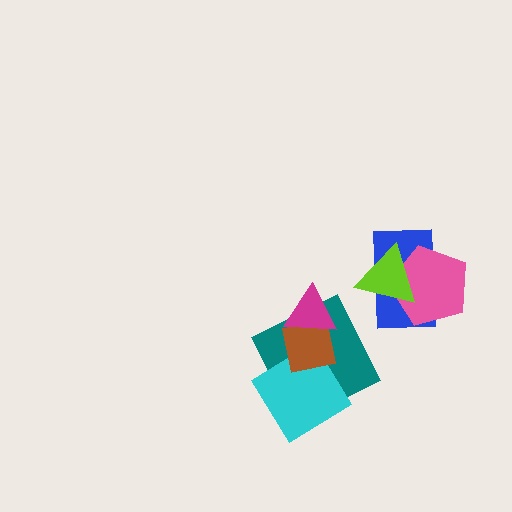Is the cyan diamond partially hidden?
Yes, it is partially covered by another shape.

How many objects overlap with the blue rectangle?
2 objects overlap with the blue rectangle.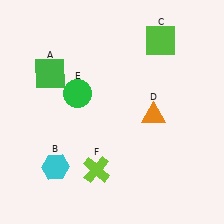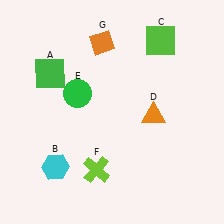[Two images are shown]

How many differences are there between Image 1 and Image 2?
There is 1 difference between the two images.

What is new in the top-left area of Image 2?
An orange diamond (G) was added in the top-left area of Image 2.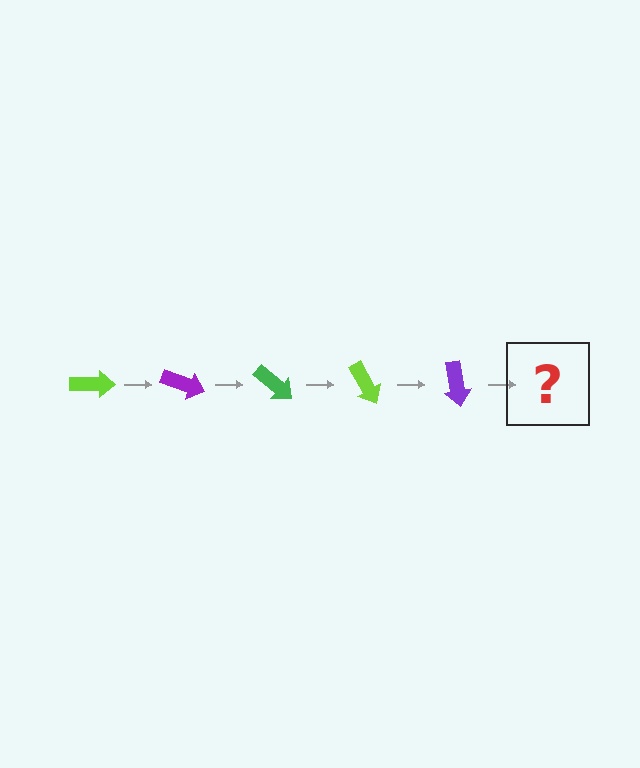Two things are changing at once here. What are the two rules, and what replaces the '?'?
The two rules are that it rotates 20 degrees each step and the color cycles through lime, purple, and green. The '?' should be a green arrow, rotated 100 degrees from the start.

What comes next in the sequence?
The next element should be a green arrow, rotated 100 degrees from the start.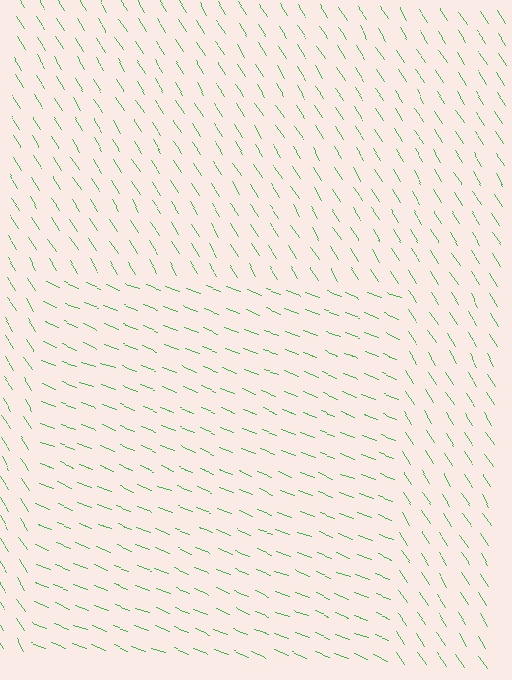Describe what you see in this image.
The image is filled with small green line segments. A rectangle region in the image has lines oriented differently from the surrounding lines, creating a visible texture boundary.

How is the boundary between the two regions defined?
The boundary is defined purely by a change in line orientation (approximately 36 degrees difference). All lines are the same color and thickness.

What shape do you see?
I see a rectangle.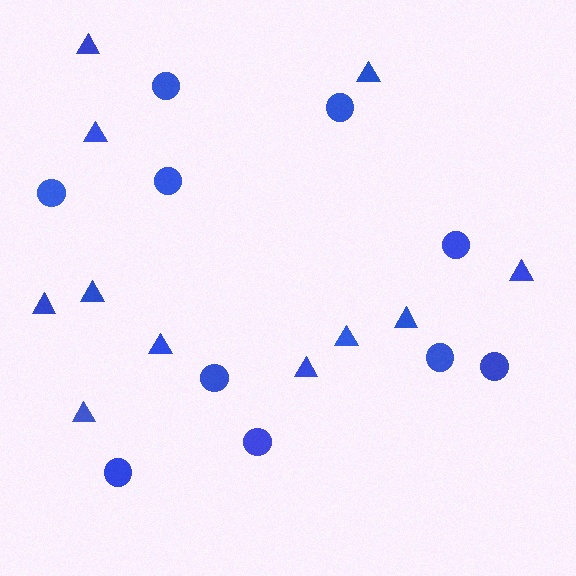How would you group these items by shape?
There are 2 groups: one group of circles (10) and one group of triangles (11).